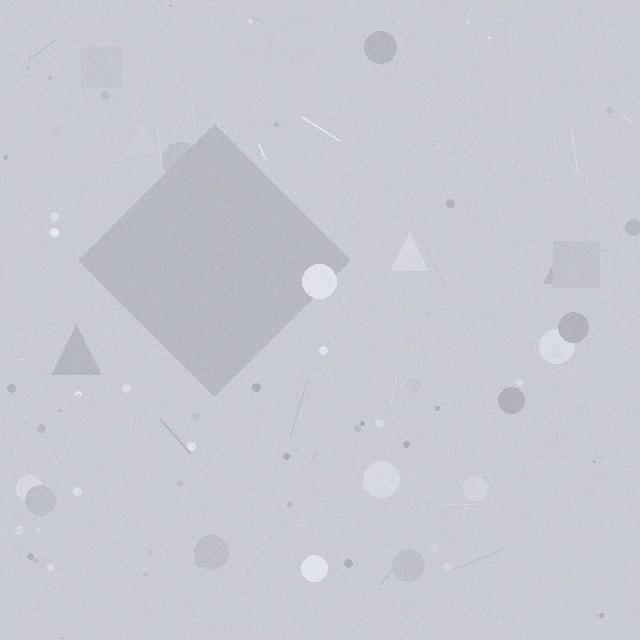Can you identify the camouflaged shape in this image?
The camouflaged shape is a diamond.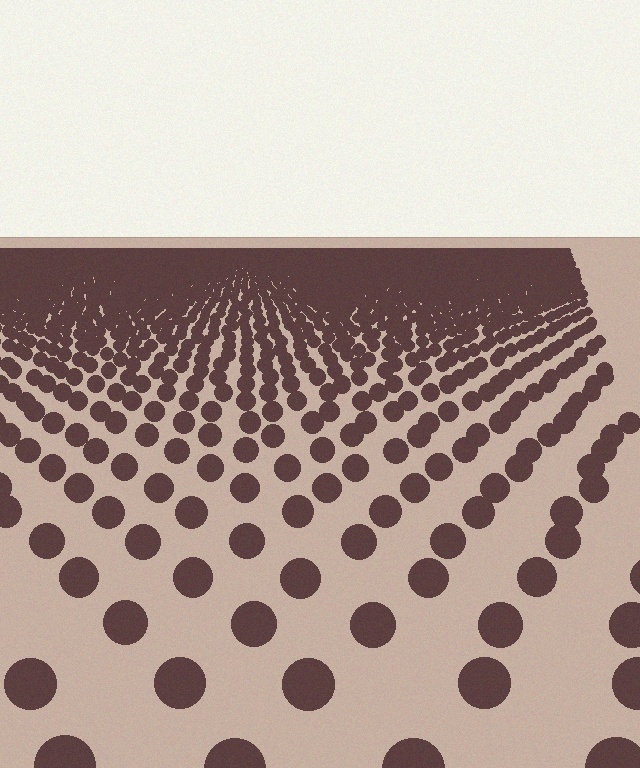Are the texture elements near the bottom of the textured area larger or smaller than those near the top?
Larger. Near the bottom, elements are closer to the viewer and appear at a bigger on-screen size.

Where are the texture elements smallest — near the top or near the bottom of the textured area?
Near the top.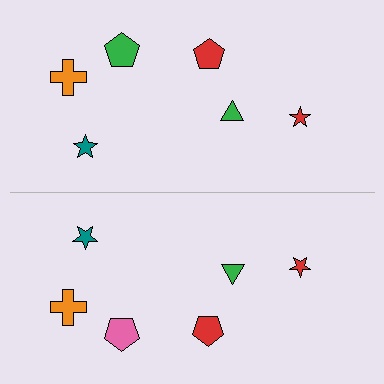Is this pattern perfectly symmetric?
No, the pattern is not perfectly symmetric. The pink pentagon on the bottom side breaks the symmetry — its mirror counterpart is green.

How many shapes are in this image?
There are 12 shapes in this image.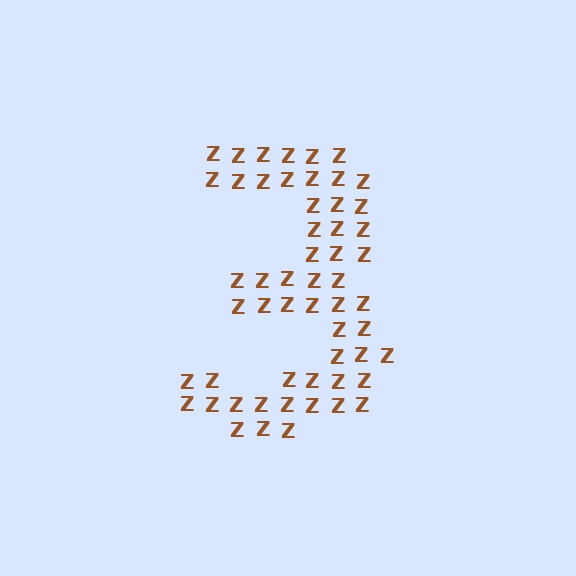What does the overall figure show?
The overall figure shows the digit 3.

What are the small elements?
The small elements are letter Z's.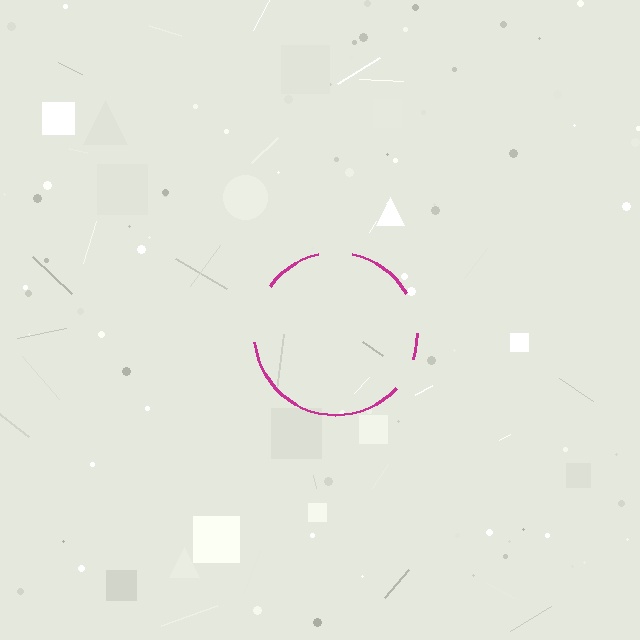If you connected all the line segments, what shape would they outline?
They would outline a circle.